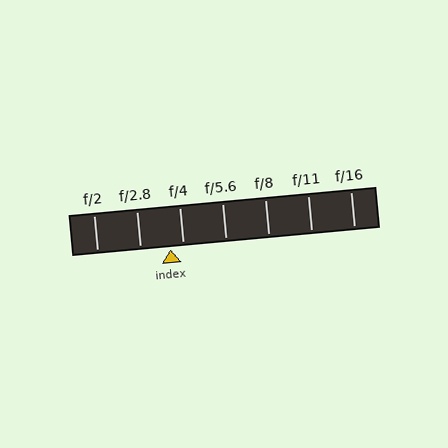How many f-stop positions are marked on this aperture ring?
There are 7 f-stop positions marked.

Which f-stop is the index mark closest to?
The index mark is closest to f/4.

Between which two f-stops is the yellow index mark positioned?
The index mark is between f/2.8 and f/4.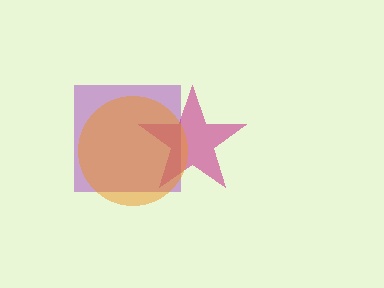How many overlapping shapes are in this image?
There are 3 overlapping shapes in the image.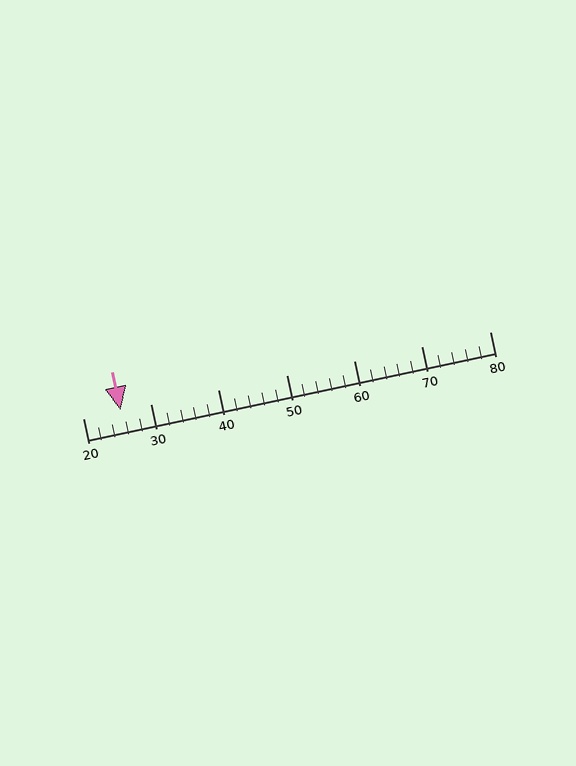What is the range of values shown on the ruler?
The ruler shows values from 20 to 80.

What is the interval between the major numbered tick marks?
The major tick marks are spaced 10 units apart.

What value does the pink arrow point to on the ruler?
The pink arrow points to approximately 26.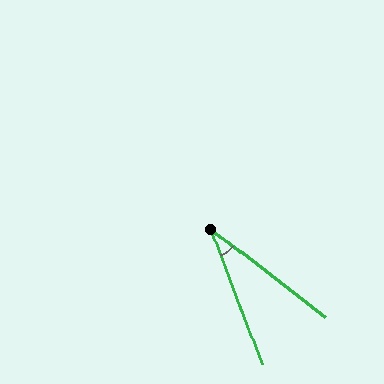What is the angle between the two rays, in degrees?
Approximately 32 degrees.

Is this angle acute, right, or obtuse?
It is acute.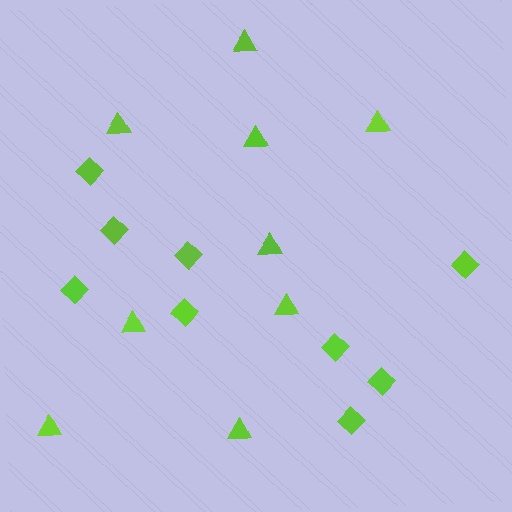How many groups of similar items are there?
There are 2 groups: one group of triangles (9) and one group of diamonds (9).